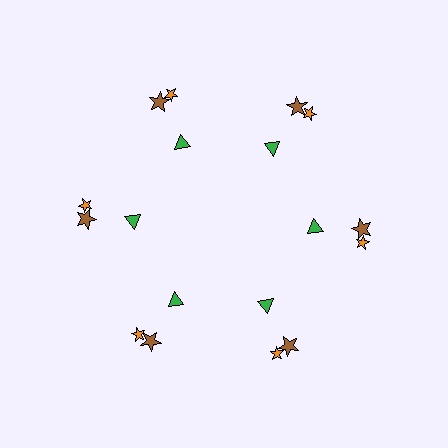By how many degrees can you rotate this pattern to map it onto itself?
The pattern maps onto itself every 60 degrees of rotation.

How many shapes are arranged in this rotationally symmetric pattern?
There are 18 shapes, arranged in 6 groups of 3.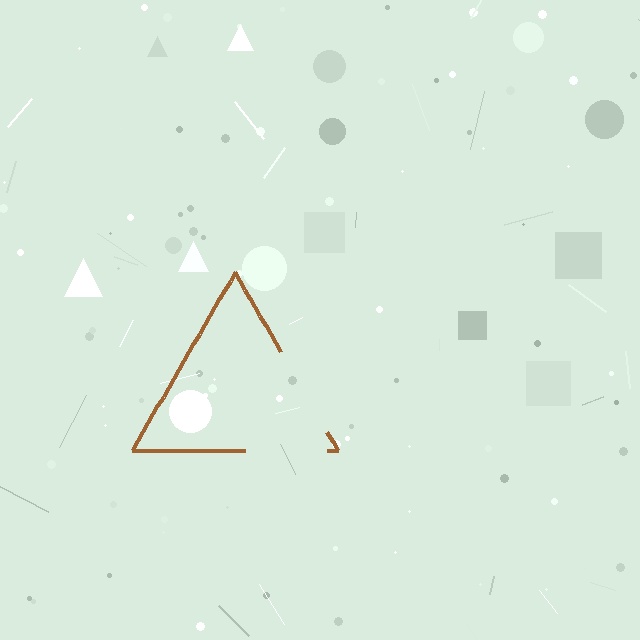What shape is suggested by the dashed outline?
The dashed outline suggests a triangle.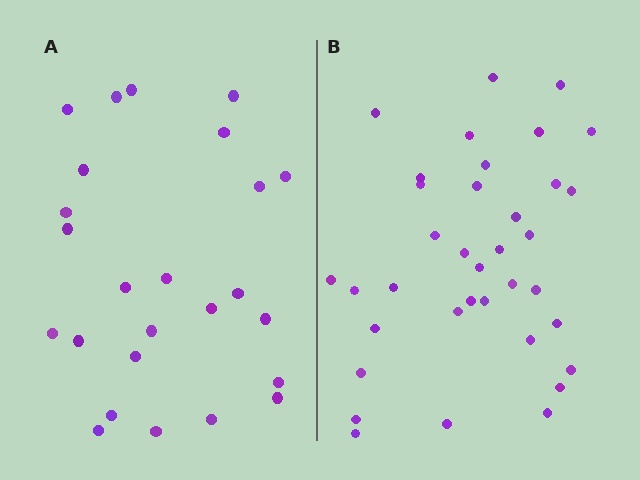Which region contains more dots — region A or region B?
Region B (the right region) has more dots.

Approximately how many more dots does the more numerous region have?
Region B has roughly 12 or so more dots than region A.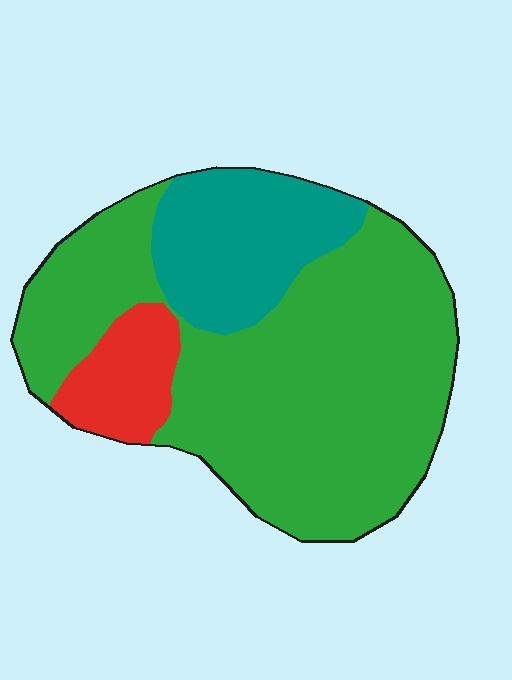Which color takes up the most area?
Green, at roughly 70%.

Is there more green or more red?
Green.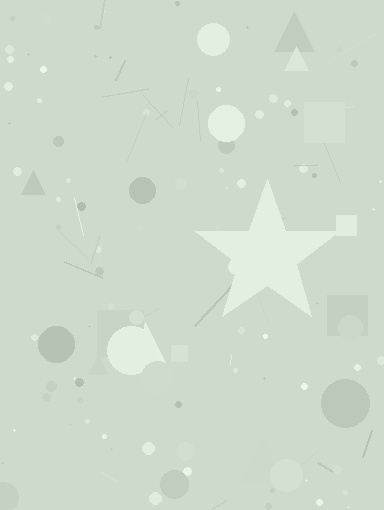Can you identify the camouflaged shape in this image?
The camouflaged shape is a star.